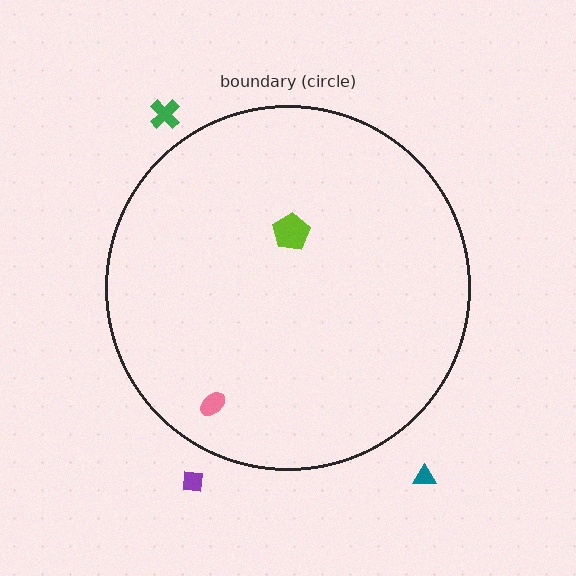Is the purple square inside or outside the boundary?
Outside.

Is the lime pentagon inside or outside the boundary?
Inside.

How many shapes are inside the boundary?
2 inside, 3 outside.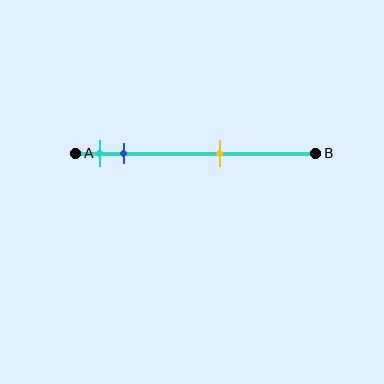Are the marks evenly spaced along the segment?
No, the marks are not evenly spaced.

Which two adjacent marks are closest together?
The cyan and blue marks are the closest adjacent pair.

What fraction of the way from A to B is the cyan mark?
The cyan mark is approximately 10% (0.1) of the way from A to B.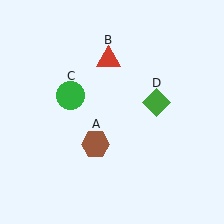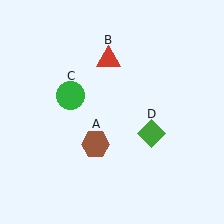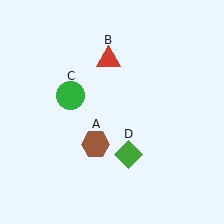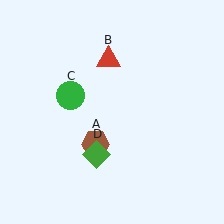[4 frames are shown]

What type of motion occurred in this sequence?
The green diamond (object D) rotated clockwise around the center of the scene.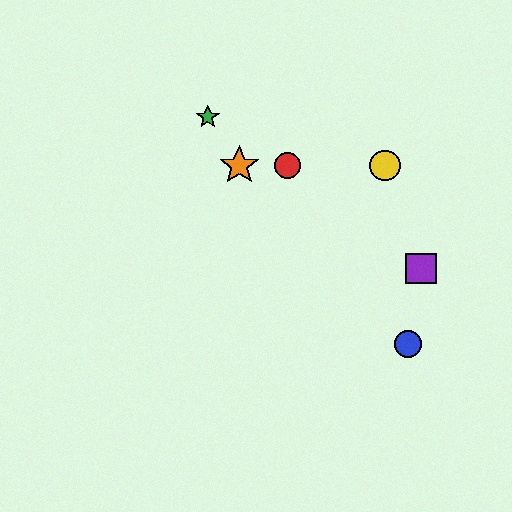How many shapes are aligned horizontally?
3 shapes (the red circle, the yellow circle, the orange star) are aligned horizontally.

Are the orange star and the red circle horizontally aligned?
Yes, both are at y≈165.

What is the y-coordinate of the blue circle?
The blue circle is at y≈344.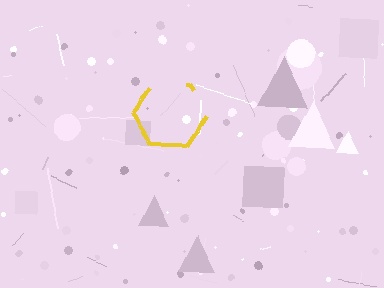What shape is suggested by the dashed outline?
The dashed outline suggests a hexagon.